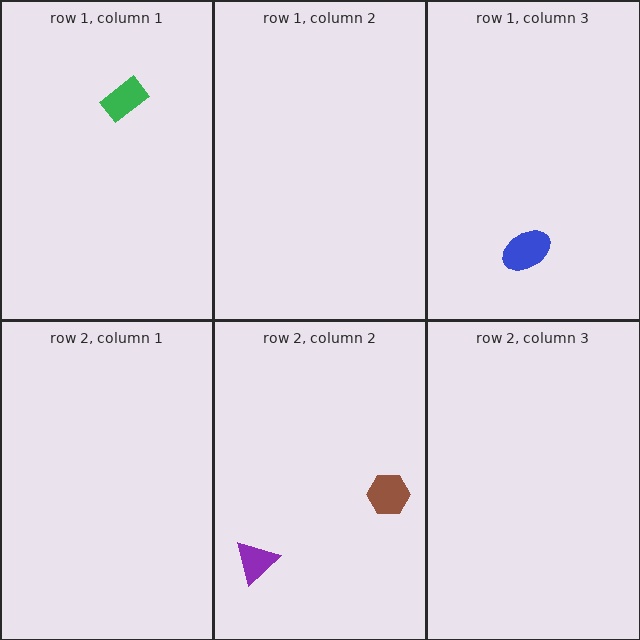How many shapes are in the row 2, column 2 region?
2.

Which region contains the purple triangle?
The row 2, column 2 region.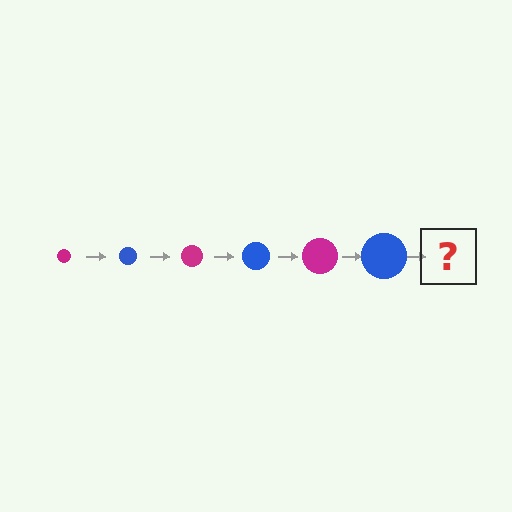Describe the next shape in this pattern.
It should be a magenta circle, larger than the previous one.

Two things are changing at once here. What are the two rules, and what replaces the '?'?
The two rules are that the circle grows larger each step and the color cycles through magenta and blue. The '?' should be a magenta circle, larger than the previous one.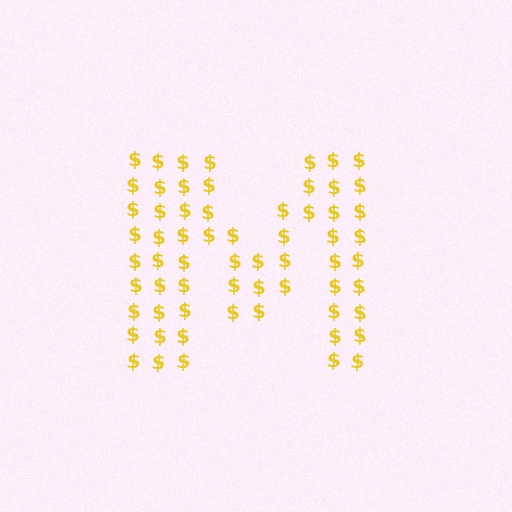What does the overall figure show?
The overall figure shows the letter M.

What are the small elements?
The small elements are dollar signs.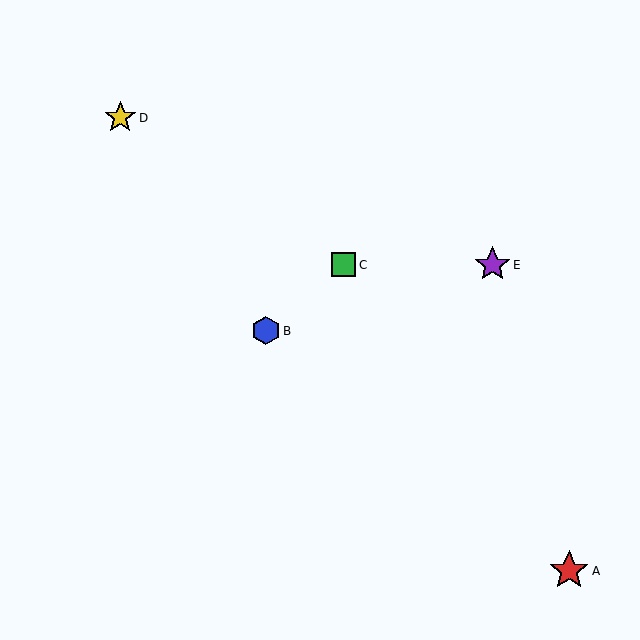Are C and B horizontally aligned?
No, C is at y≈265 and B is at y≈331.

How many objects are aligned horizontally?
2 objects (C, E) are aligned horizontally.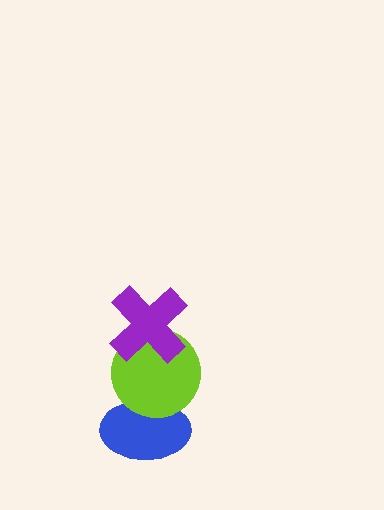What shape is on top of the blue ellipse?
The lime circle is on top of the blue ellipse.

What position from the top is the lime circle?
The lime circle is 2nd from the top.